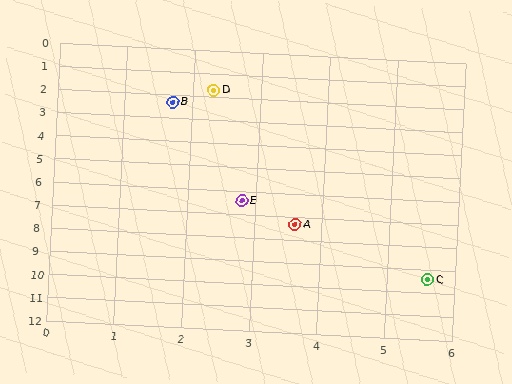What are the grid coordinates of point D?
Point D is at approximately (2.3, 1.7).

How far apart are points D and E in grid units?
Points D and E are about 4.7 grid units apart.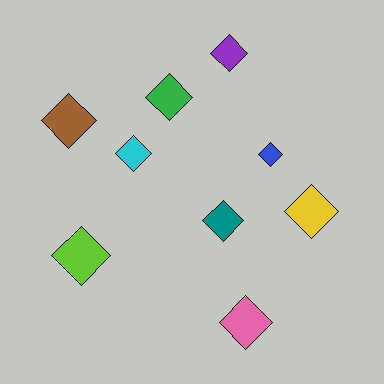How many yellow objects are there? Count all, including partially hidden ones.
There is 1 yellow object.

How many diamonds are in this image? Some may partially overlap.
There are 9 diamonds.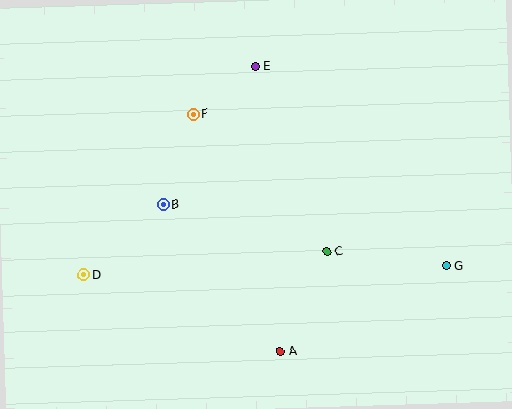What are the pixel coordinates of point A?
Point A is at (280, 352).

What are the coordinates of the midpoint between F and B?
The midpoint between F and B is at (178, 159).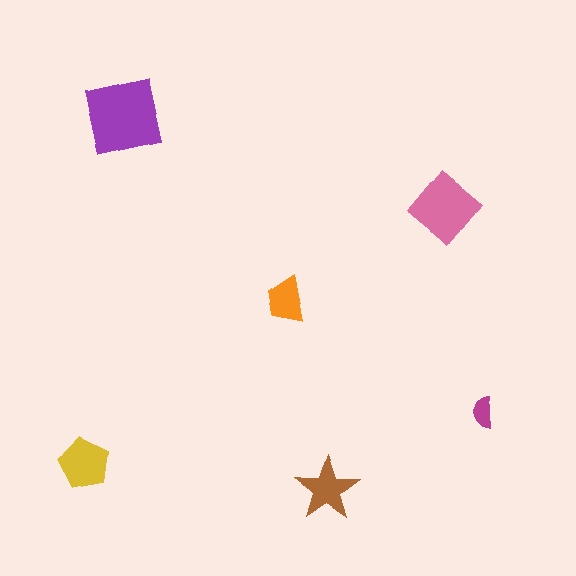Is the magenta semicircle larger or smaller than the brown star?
Smaller.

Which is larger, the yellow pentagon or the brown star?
The yellow pentagon.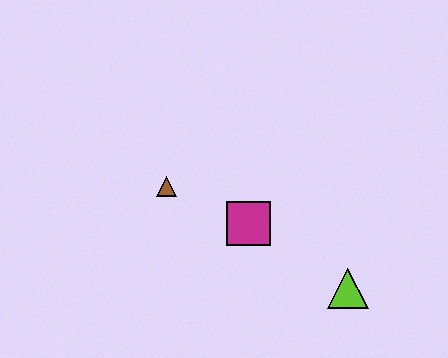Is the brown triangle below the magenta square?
No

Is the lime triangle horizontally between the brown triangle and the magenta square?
No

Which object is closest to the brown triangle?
The magenta square is closest to the brown triangle.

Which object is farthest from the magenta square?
The lime triangle is farthest from the magenta square.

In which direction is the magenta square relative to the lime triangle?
The magenta square is to the left of the lime triangle.